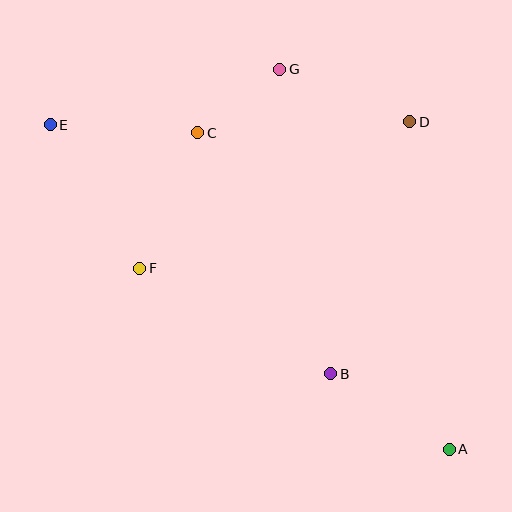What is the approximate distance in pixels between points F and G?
The distance between F and G is approximately 243 pixels.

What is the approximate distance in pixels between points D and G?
The distance between D and G is approximately 141 pixels.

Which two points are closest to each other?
Points C and G are closest to each other.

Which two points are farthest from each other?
Points A and E are farthest from each other.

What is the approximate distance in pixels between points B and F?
The distance between B and F is approximately 218 pixels.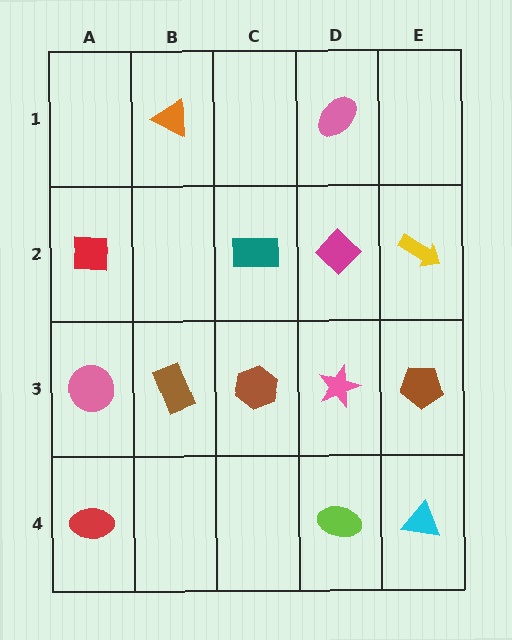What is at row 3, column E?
A brown pentagon.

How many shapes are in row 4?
3 shapes.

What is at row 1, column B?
An orange triangle.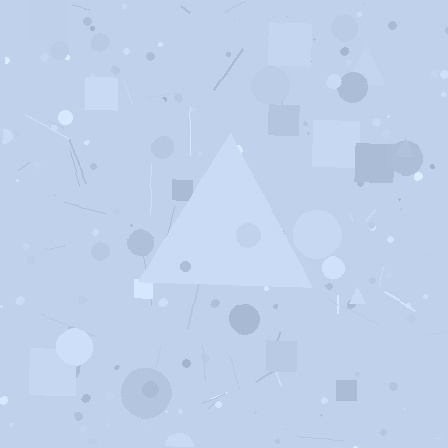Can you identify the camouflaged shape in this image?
The camouflaged shape is a triangle.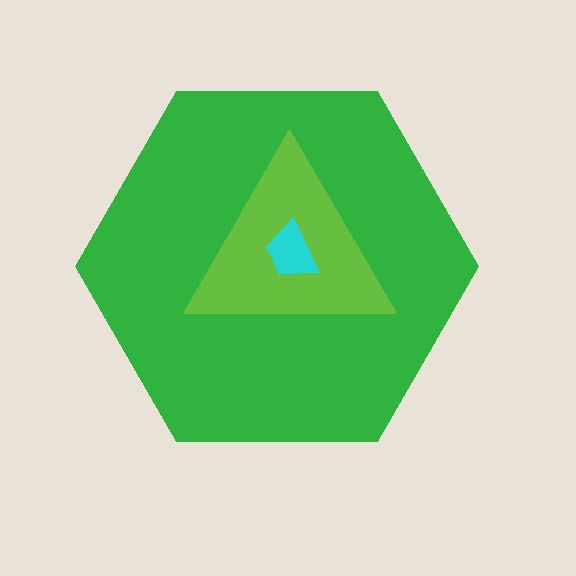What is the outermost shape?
The green hexagon.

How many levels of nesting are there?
3.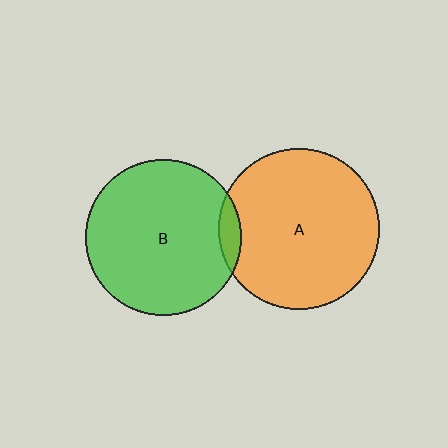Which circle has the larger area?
Circle A (orange).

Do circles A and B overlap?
Yes.